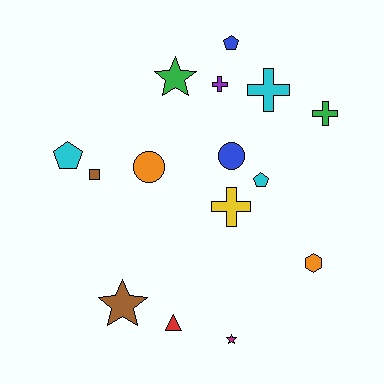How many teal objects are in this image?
There are no teal objects.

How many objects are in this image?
There are 15 objects.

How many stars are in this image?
There are 3 stars.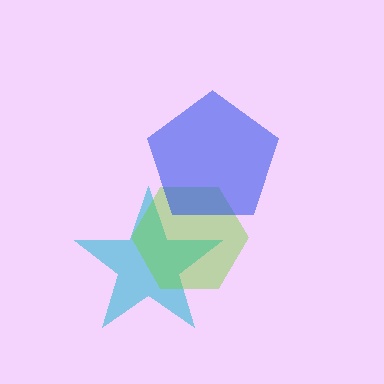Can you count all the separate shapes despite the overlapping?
Yes, there are 3 separate shapes.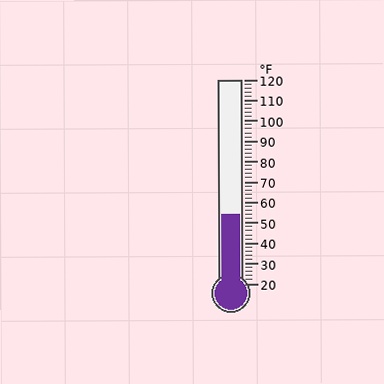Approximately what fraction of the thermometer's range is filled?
The thermometer is filled to approximately 35% of its range.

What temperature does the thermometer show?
The thermometer shows approximately 54°F.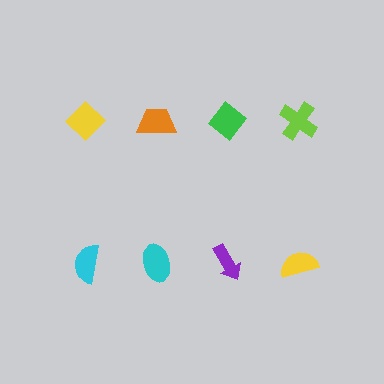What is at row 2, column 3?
A purple arrow.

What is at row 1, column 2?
An orange trapezoid.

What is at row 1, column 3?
A green diamond.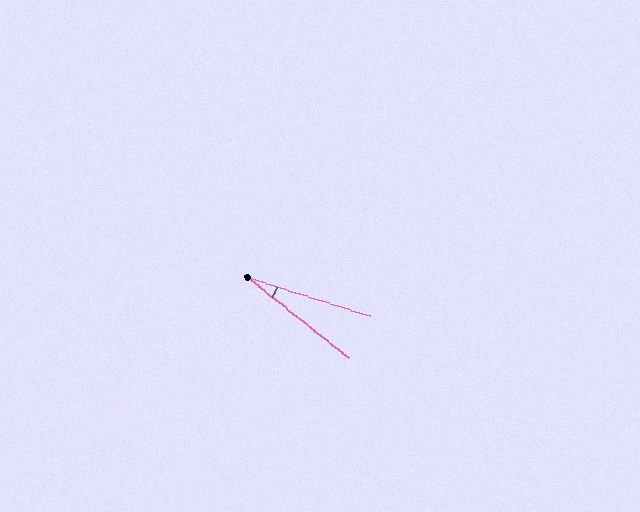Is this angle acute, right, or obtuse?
It is acute.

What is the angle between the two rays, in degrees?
Approximately 21 degrees.